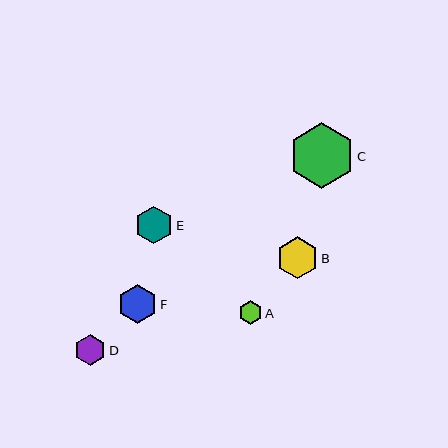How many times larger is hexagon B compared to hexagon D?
Hexagon B is approximately 1.3 times the size of hexagon D.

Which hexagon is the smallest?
Hexagon A is the smallest with a size of approximately 24 pixels.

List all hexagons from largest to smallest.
From largest to smallest: C, B, F, E, D, A.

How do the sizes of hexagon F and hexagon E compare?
Hexagon F and hexagon E are approximately the same size.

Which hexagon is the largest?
Hexagon C is the largest with a size of approximately 66 pixels.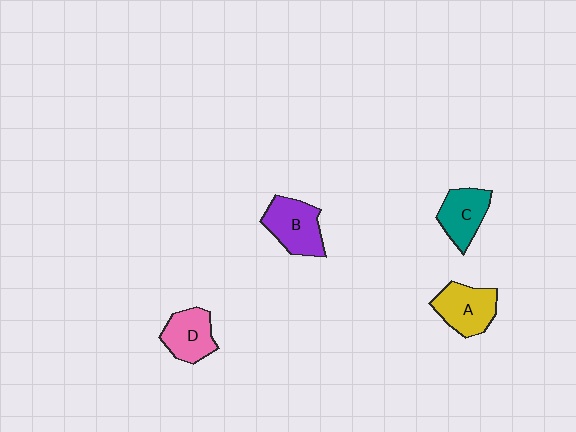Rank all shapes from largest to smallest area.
From largest to smallest: B (purple), A (yellow), D (pink), C (teal).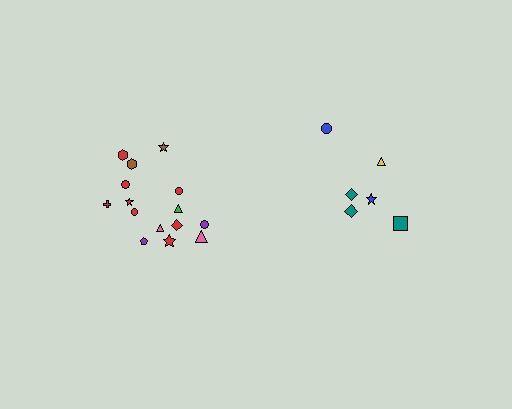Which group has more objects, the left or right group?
The left group.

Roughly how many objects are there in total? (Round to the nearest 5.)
Roughly 20 objects in total.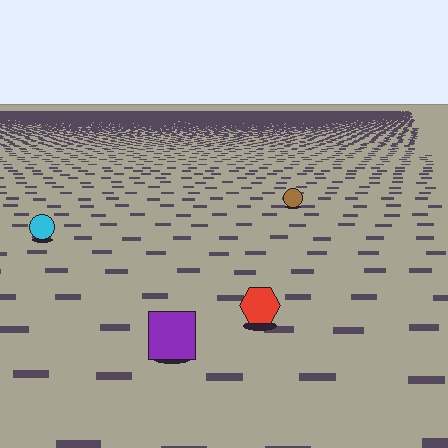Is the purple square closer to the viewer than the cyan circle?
Yes. The purple square is closer — you can tell from the texture gradient: the ground texture is coarser near it.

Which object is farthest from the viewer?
The brown circle is farthest from the viewer. It appears smaller and the ground texture around it is denser.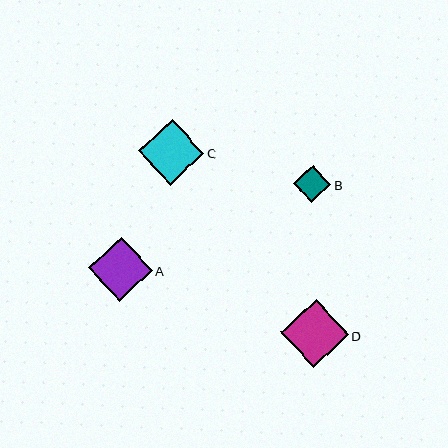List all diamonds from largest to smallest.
From largest to smallest: D, C, A, B.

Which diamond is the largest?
Diamond D is the largest with a size of approximately 68 pixels.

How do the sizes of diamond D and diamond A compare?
Diamond D and diamond A are approximately the same size.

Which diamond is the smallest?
Diamond B is the smallest with a size of approximately 37 pixels.